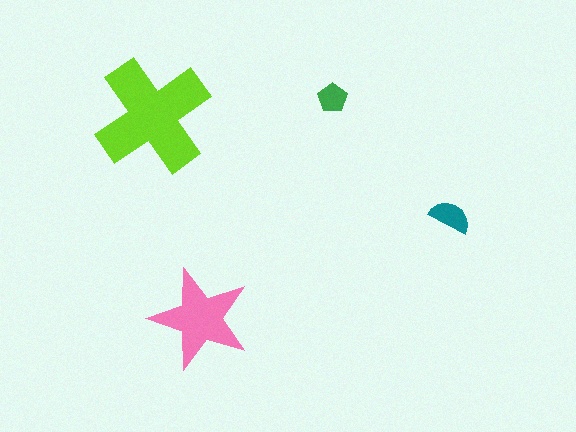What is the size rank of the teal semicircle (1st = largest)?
3rd.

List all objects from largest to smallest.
The lime cross, the pink star, the teal semicircle, the green pentagon.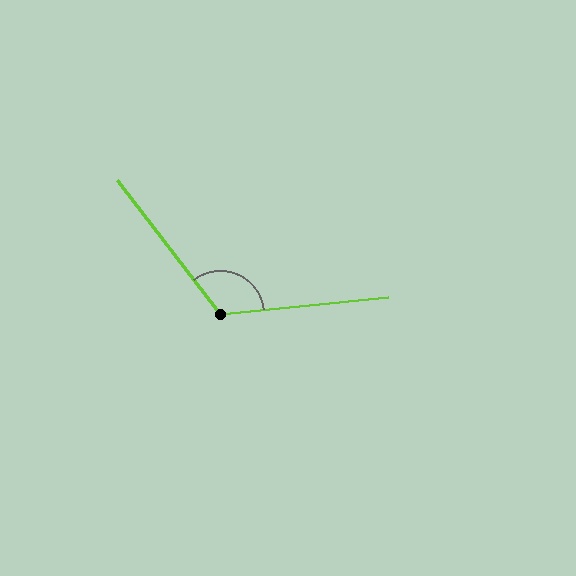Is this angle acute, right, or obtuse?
It is obtuse.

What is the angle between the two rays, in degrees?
Approximately 121 degrees.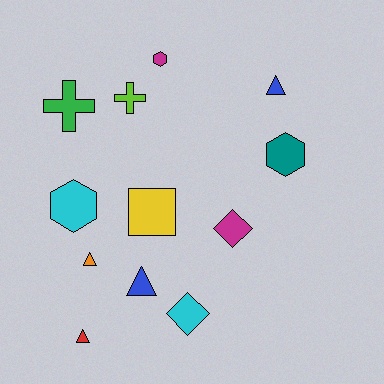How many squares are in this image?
There is 1 square.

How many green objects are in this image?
There is 1 green object.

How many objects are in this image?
There are 12 objects.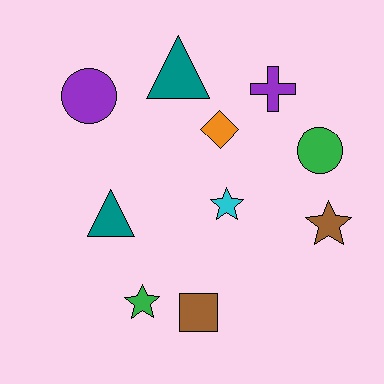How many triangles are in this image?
There are 2 triangles.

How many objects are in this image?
There are 10 objects.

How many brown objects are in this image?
There are 2 brown objects.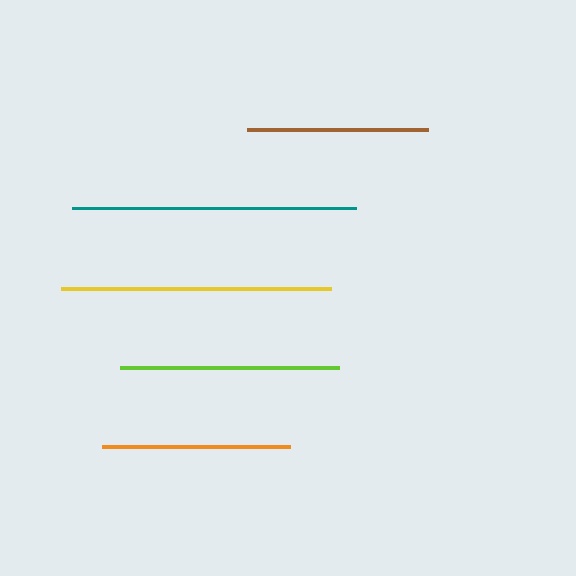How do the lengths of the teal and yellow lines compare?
The teal and yellow lines are approximately the same length.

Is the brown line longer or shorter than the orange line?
The orange line is longer than the brown line.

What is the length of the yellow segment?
The yellow segment is approximately 270 pixels long.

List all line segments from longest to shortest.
From longest to shortest: teal, yellow, lime, orange, brown.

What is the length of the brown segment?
The brown segment is approximately 181 pixels long.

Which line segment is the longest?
The teal line is the longest at approximately 283 pixels.